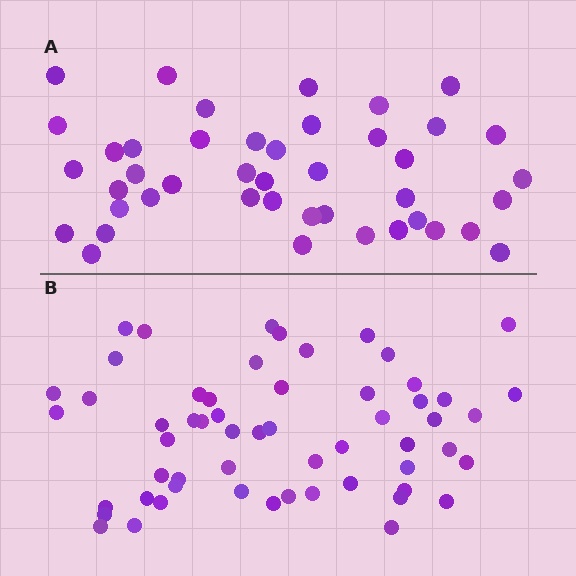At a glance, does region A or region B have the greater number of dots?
Region B (the bottom region) has more dots.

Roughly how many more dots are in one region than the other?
Region B has approximately 15 more dots than region A.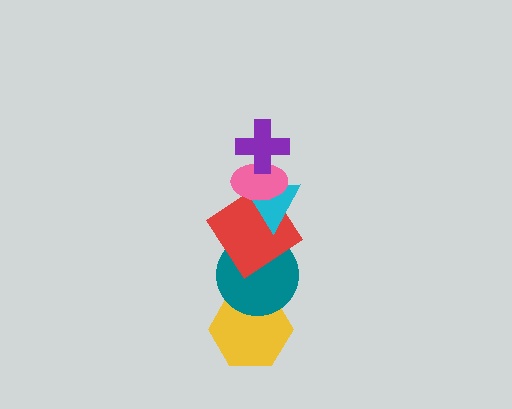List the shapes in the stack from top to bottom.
From top to bottom: the purple cross, the pink ellipse, the cyan triangle, the red diamond, the teal circle, the yellow hexagon.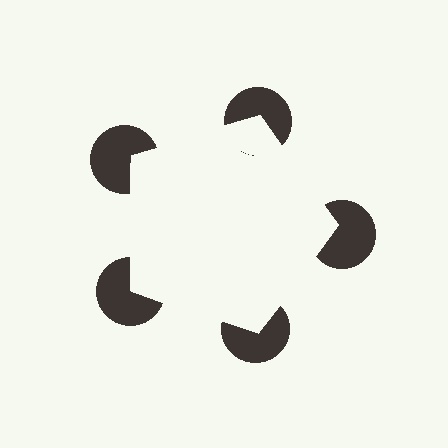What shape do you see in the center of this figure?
An illusory pentagon — its edges are inferred from the aligned wedge cuts in the pac-man discs, not physically drawn.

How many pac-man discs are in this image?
There are 5 — one at each vertex of the illusory pentagon.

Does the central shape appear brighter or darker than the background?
It typically appears slightly brighter than the background, even though no actual brightness change is drawn.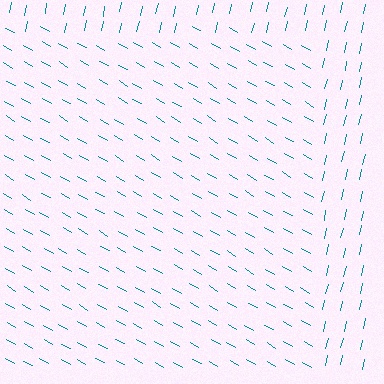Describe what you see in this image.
The image is filled with small teal line segments. A rectangle region in the image has lines oriented differently from the surrounding lines, creating a visible texture boundary.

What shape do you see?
I see a rectangle.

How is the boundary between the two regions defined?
The boundary is defined purely by a change in line orientation (approximately 72 degrees difference). All lines are the same color and thickness.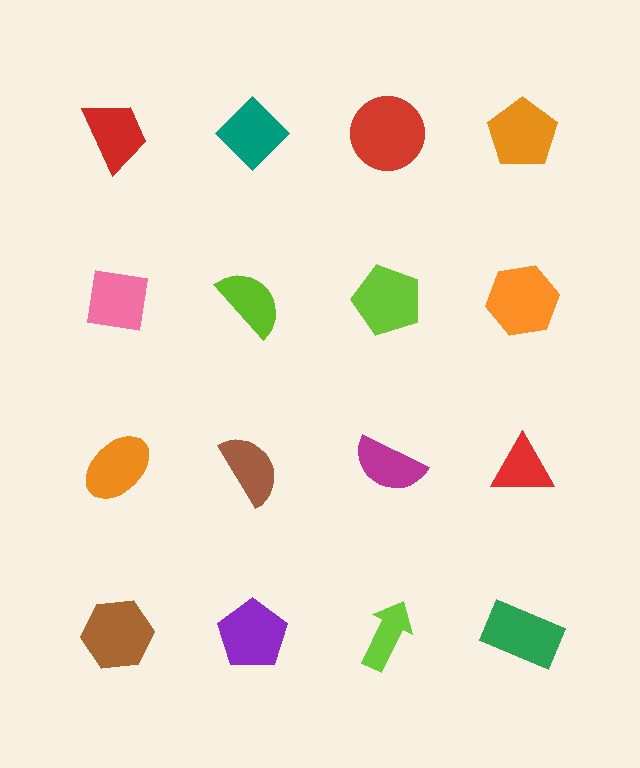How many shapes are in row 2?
4 shapes.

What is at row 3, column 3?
A magenta semicircle.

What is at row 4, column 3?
A lime arrow.